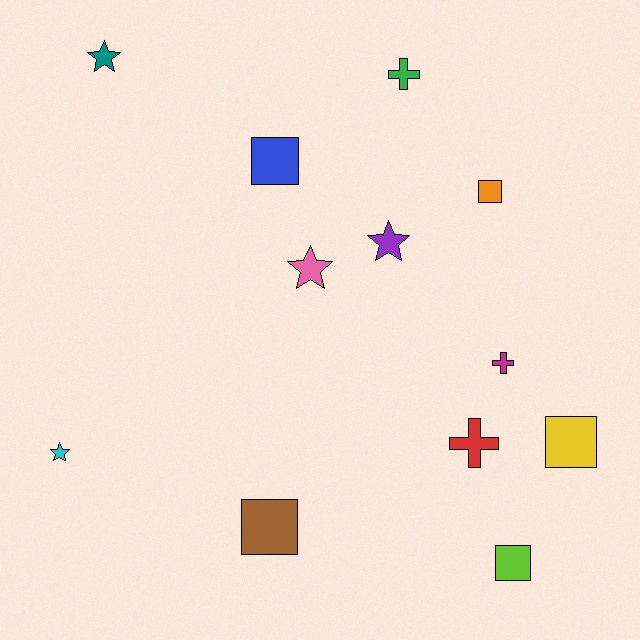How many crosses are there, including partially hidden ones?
There are 3 crosses.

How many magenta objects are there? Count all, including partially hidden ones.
There is 1 magenta object.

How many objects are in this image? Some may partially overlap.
There are 12 objects.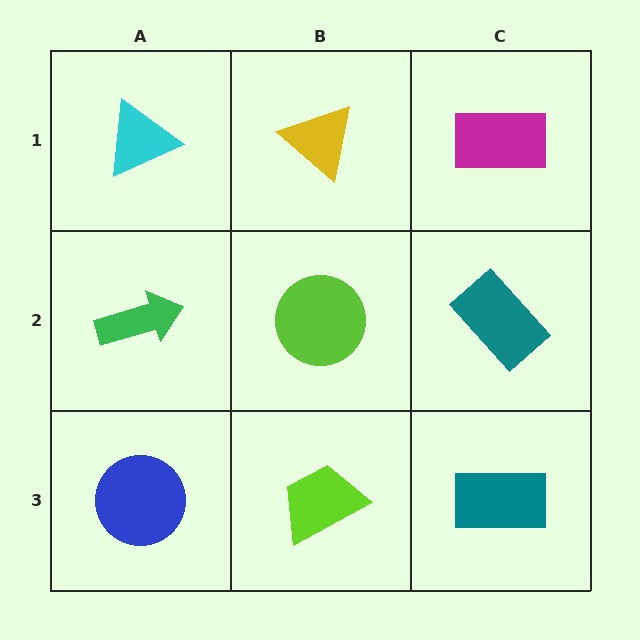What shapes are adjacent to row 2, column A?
A cyan triangle (row 1, column A), a blue circle (row 3, column A), a lime circle (row 2, column B).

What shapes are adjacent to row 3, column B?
A lime circle (row 2, column B), a blue circle (row 3, column A), a teal rectangle (row 3, column C).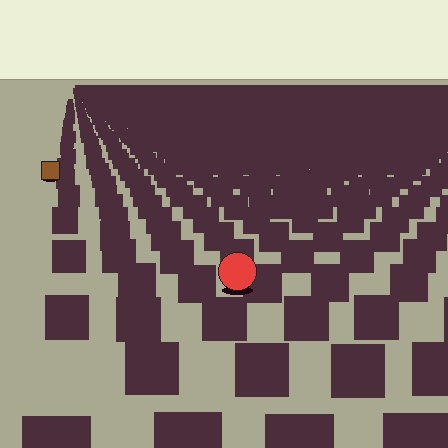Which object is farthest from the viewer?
The brown square is farthest from the viewer. It appears smaller and the ground texture around it is denser.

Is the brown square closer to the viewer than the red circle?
No. The red circle is closer — you can tell from the texture gradient: the ground texture is coarser near it.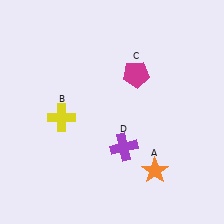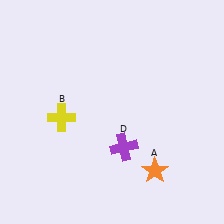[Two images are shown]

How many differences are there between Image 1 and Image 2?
There is 1 difference between the two images.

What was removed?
The magenta pentagon (C) was removed in Image 2.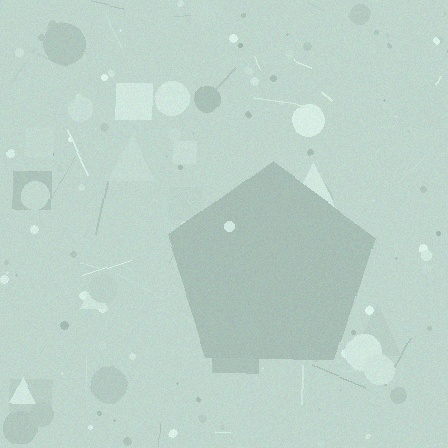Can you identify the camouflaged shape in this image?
The camouflaged shape is a pentagon.